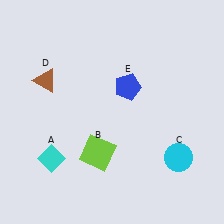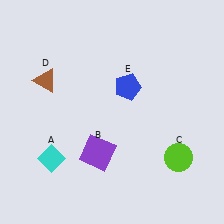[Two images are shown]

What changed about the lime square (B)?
In Image 1, B is lime. In Image 2, it changed to purple.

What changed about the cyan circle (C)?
In Image 1, C is cyan. In Image 2, it changed to lime.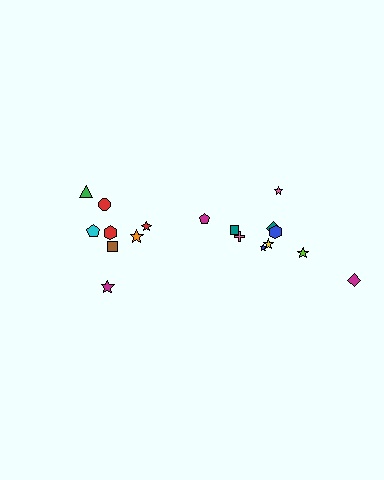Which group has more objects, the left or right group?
The right group.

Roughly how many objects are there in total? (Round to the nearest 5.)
Roughly 20 objects in total.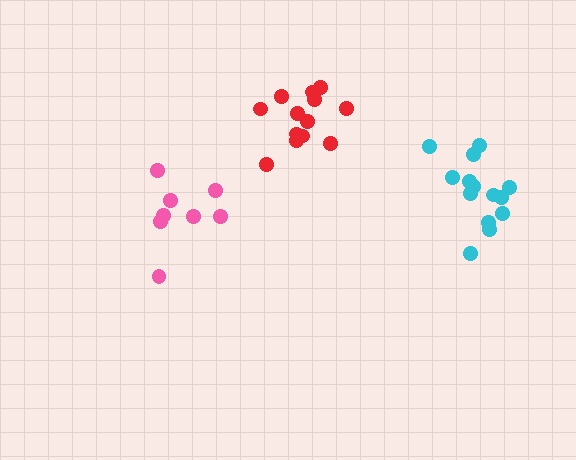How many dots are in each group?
Group 1: 14 dots, Group 2: 13 dots, Group 3: 8 dots (35 total).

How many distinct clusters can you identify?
There are 3 distinct clusters.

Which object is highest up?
The red cluster is topmost.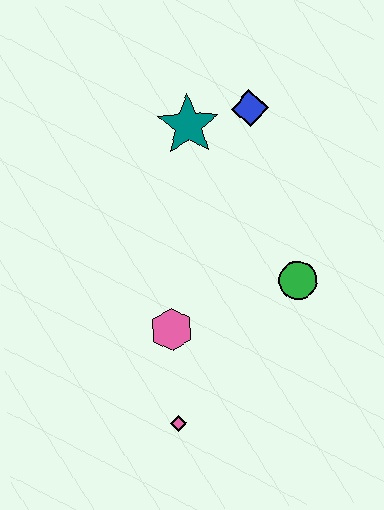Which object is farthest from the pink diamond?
The blue diamond is farthest from the pink diamond.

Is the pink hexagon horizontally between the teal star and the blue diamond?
No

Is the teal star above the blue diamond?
No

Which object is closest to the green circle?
The pink hexagon is closest to the green circle.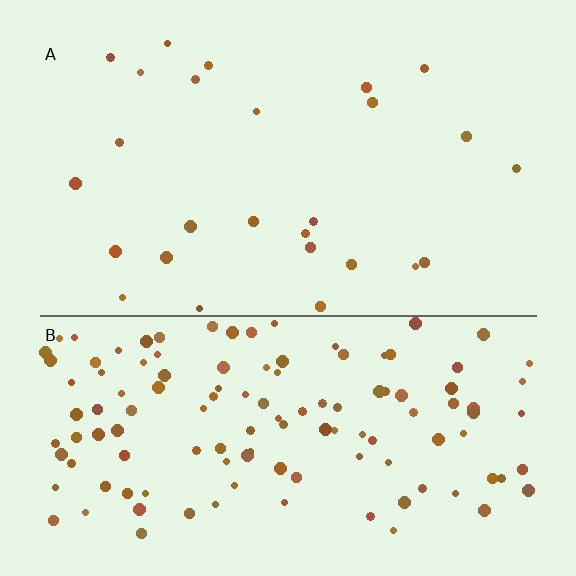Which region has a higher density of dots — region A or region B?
B (the bottom).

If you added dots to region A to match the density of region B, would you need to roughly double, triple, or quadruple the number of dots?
Approximately quadruple.